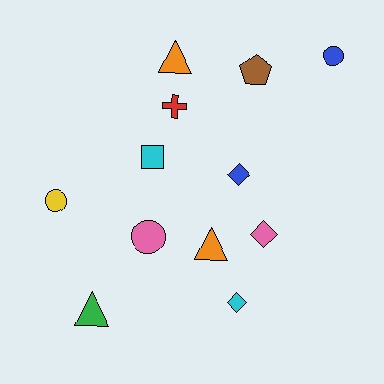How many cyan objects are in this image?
There are 2 cyan objects.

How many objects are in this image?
There are 12 objects.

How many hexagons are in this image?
There are no hexagons.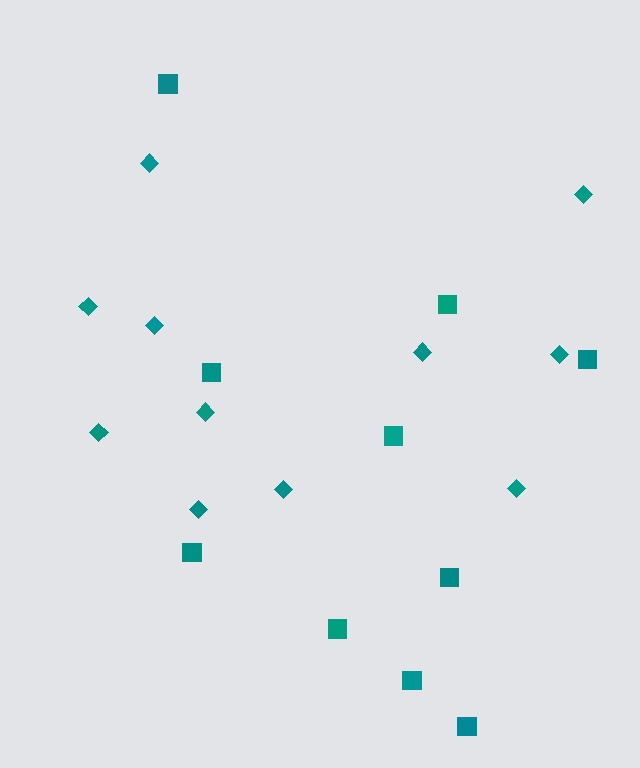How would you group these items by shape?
There are 2 groups: one group of squares (10) and one group of diamonds (11).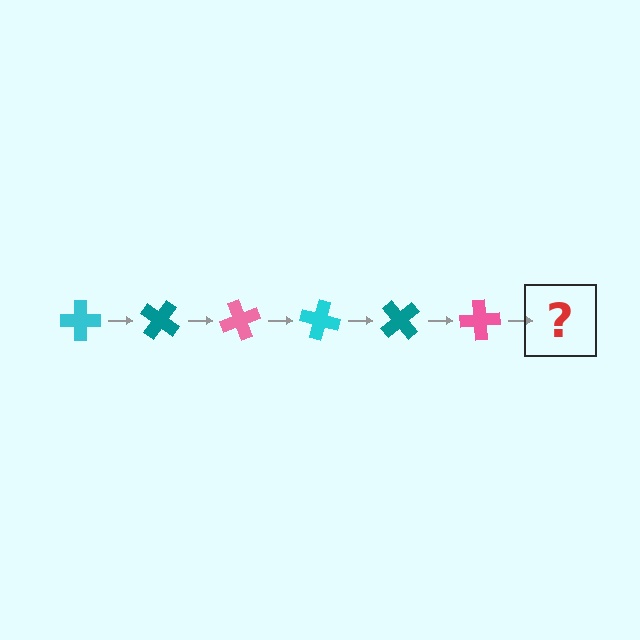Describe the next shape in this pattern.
It should be a cyan cross, rotated 210 degrees from the start.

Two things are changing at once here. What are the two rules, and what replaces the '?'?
The two rules are that it rotates 35 degrees each step and the color cycles through cyan, teal, and pink. The '?' should be a cyan cross, rotated 210 degrees from the start.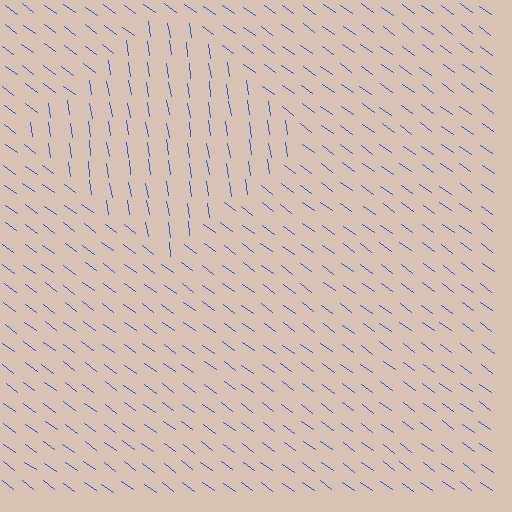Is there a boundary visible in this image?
Yes, there is a texture boundary formed by a change in line orientation.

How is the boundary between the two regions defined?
The boundary is defined purely by a change in line orientation (approximately 45 degrees difference). All lines are the same color and thickness.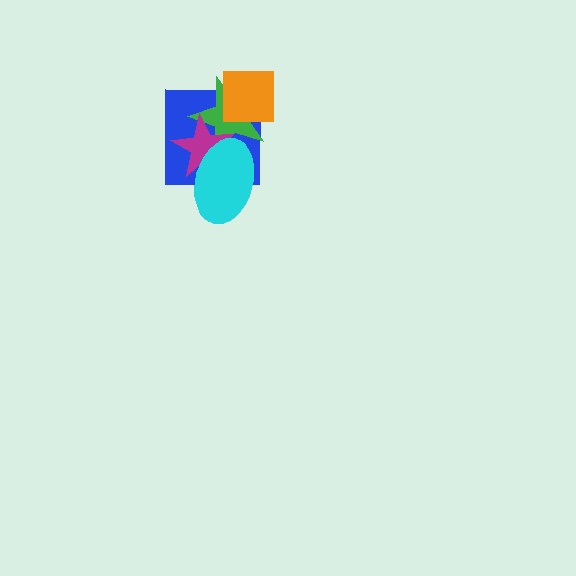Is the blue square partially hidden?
Yes, it is partially covered by another shape.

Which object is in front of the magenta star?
The cyan ellipse is in front of the magenta star.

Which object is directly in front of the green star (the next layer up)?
The magenta star is directly in front of the green star.